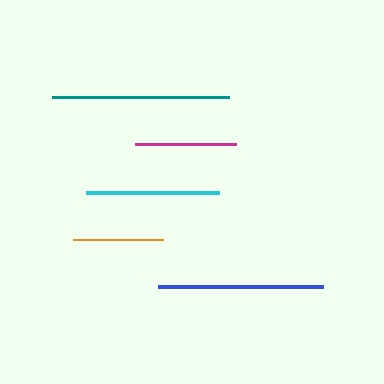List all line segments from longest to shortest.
From longest to shortest: teal, blue, cyan, magenta, orange.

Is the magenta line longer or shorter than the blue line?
The blue line is longer than the magenta line.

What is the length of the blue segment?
The blue segment is approximately 165 pixels long.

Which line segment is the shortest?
The orange line is the shortest at approximately 90 pixels.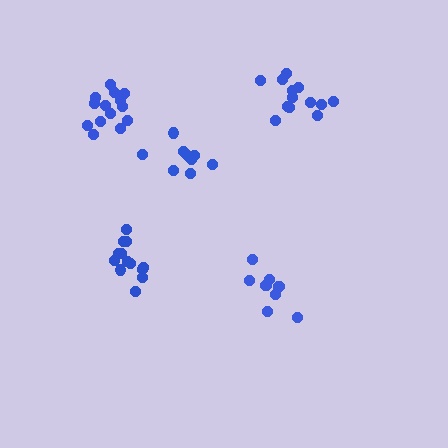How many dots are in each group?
Group 1: 10 dots, Group 2: 13 dots, Group 3: 13 dots, Group 4: 10 dots, Group 5: 14 dots (60 total).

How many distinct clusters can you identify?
There are 5 distinct clusters.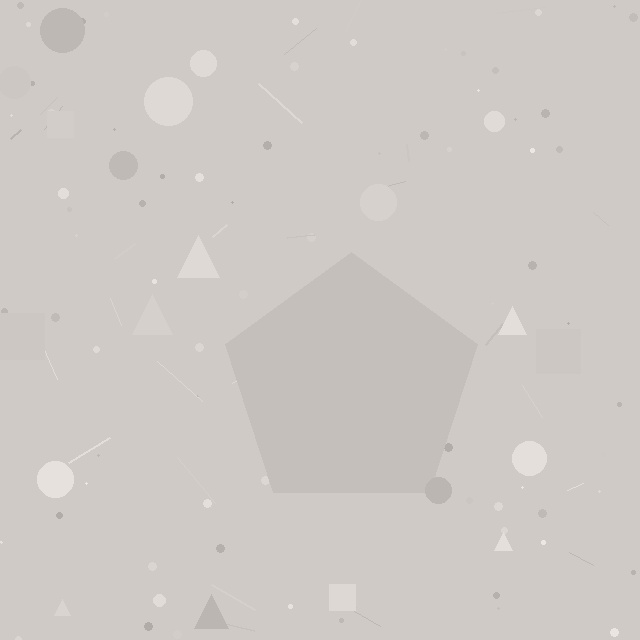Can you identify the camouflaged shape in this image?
The camouflaged shape is a pentagon.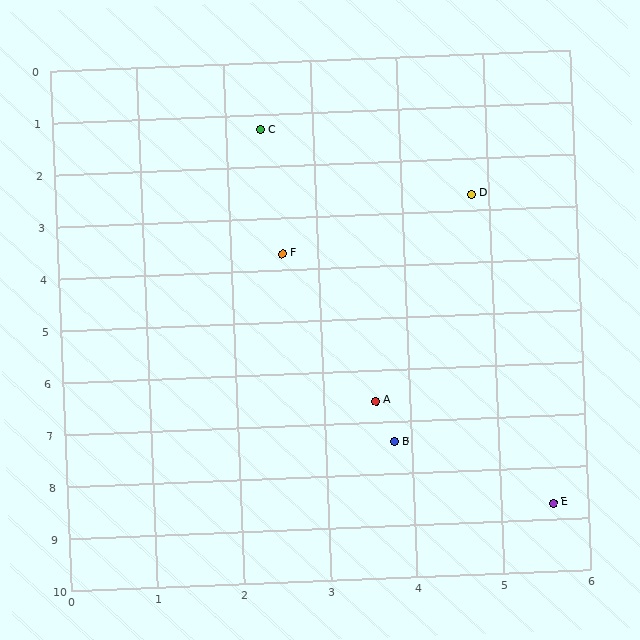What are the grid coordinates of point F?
Point F is at approximately (2.6, 3.7).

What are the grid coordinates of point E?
Point E is at approximately (5.6, 8.7).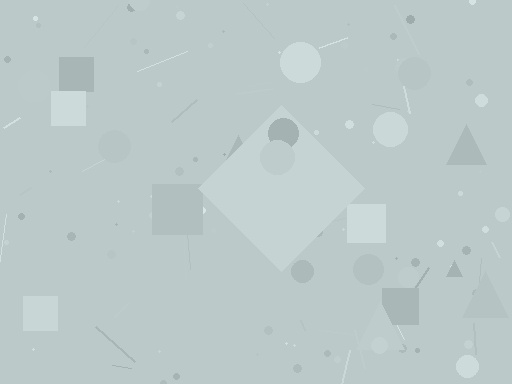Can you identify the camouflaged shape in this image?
The camouflaged shape is a diamond.